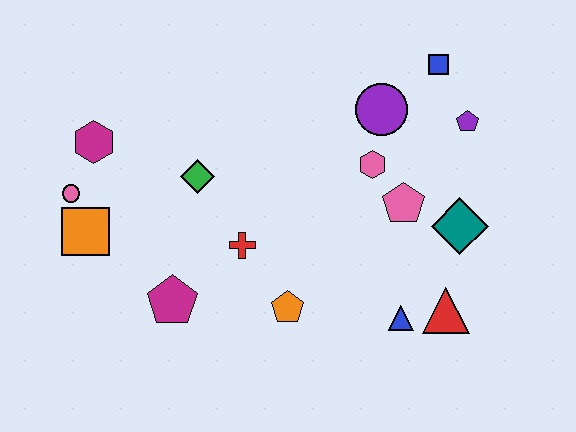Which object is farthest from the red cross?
The blue square is farthest from the red cross.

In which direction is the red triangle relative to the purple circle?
The red triangle is below the purple circle.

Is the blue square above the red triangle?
Yes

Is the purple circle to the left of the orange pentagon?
No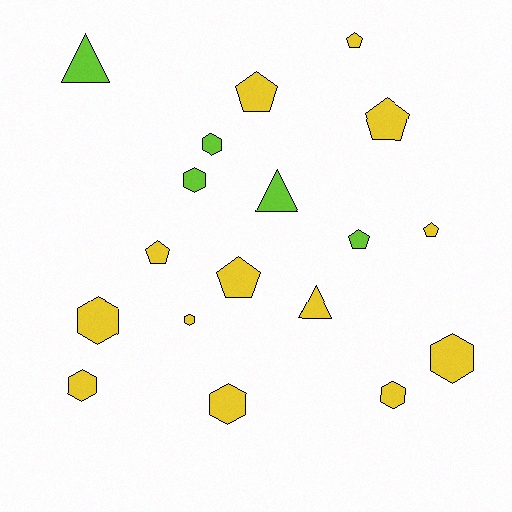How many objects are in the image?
There are 18 objects.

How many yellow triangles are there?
There is 1 yellow triangle.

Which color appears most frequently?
Yellow, with 13 objects.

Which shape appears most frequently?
Hexagon, with 8 objects.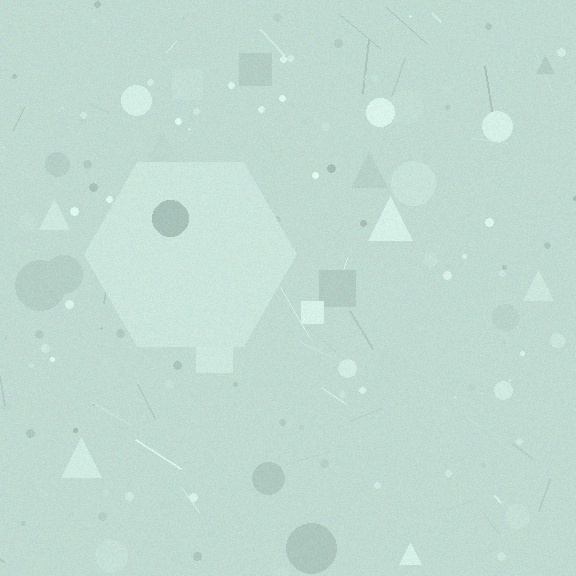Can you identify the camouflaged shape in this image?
The camouflaged shape is a hexagon.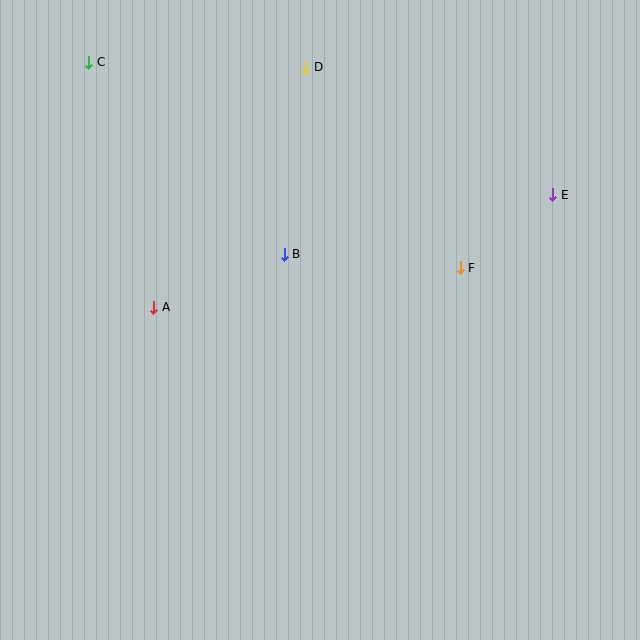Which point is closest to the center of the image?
Point B at (284, 254) is closest to the center.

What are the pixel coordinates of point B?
Point B is at (284, 254).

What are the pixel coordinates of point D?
Point D is at (306, 67).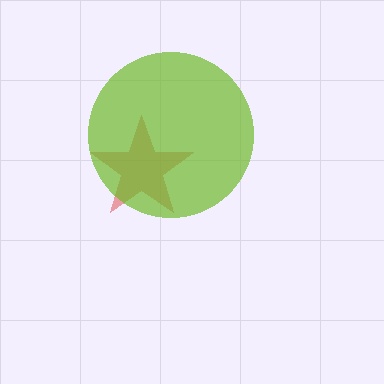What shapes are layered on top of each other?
The layered shapes are: a red star, a lime circle.